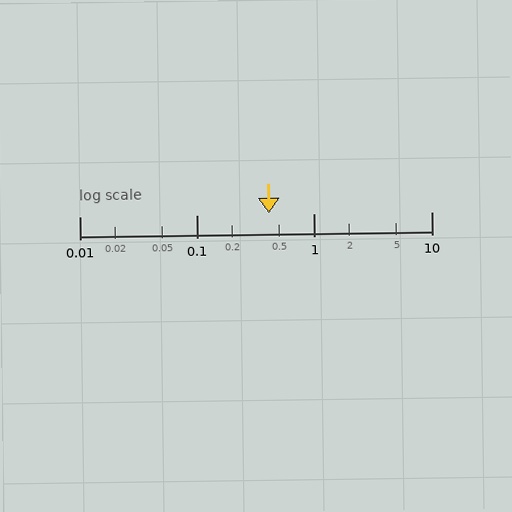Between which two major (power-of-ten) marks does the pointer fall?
The pointer is between 0.1 and 1.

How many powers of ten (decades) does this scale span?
The scale spans 3 decades, from 0.01 to 10.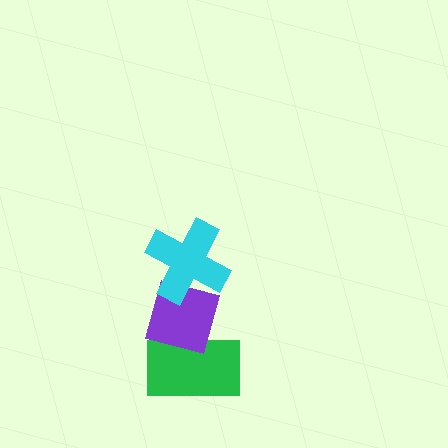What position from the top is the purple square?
The purple square is 2nd from the top.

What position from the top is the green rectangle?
The green rectangle is 3rd from the top.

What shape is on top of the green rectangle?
The purple square is on top of the green rectangle.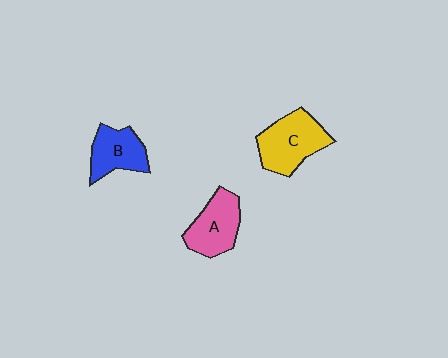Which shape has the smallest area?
Shape B (blue).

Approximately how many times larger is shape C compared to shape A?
Approximately 1.2 times.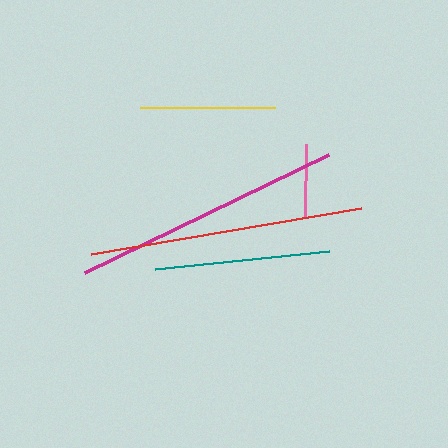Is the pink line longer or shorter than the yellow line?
The yellow line is longer than the pink line.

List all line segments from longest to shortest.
From longest to shortest: red, magenta, teal, yellow, pink.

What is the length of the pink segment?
The pink segment is approximately 73 pixels long.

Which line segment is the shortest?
The pink line is the shortest at approximately 73 pixels.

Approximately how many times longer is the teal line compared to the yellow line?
The teal line is approximately 1.3 times the length of the yellow line.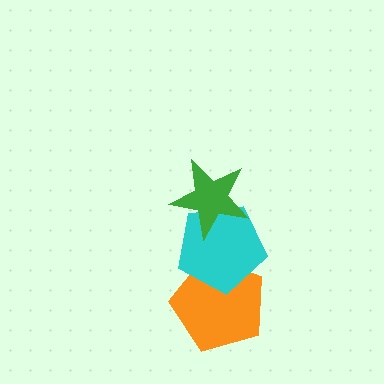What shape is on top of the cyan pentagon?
The green star is on top of the cyan pentagon.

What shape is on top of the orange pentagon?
The cyan pentagon is on top of the orange pentagon.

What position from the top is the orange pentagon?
The orange pentagon is 3rd from the top.